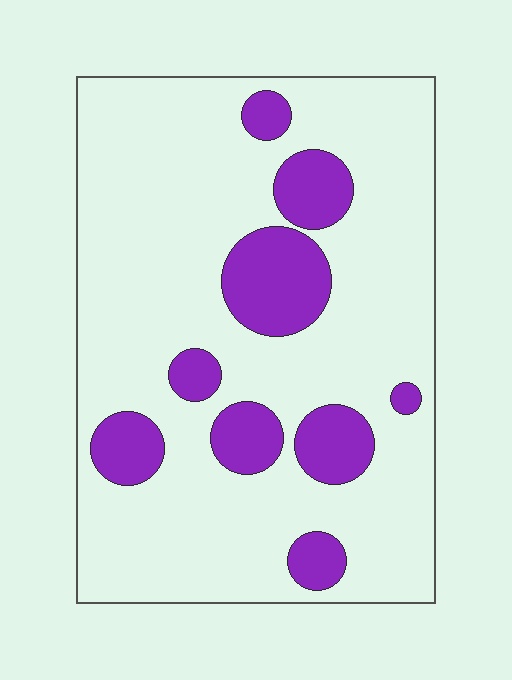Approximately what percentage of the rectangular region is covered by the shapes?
Approximately 20%.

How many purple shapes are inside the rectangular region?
9.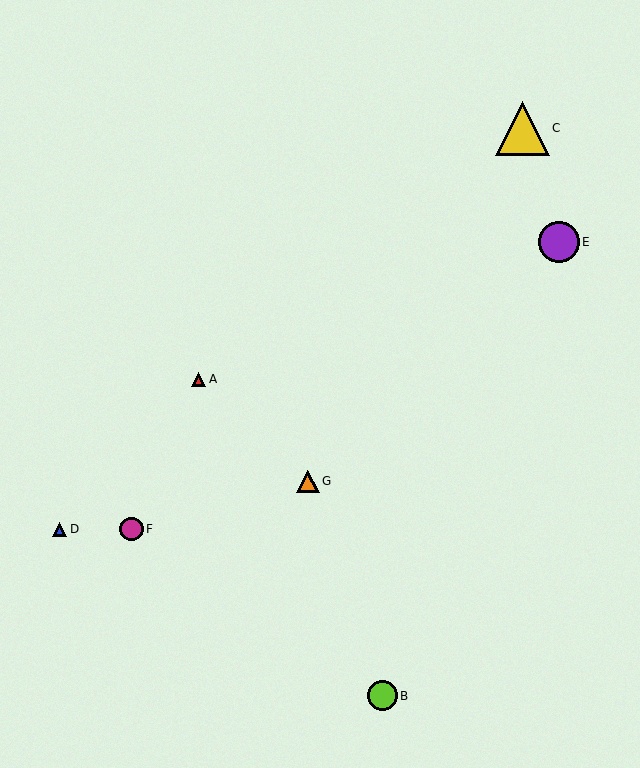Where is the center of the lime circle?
The center of the lime circle is at (382, 696).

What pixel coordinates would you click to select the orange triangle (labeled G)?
Click at (308, 481) to select the orange triangle G.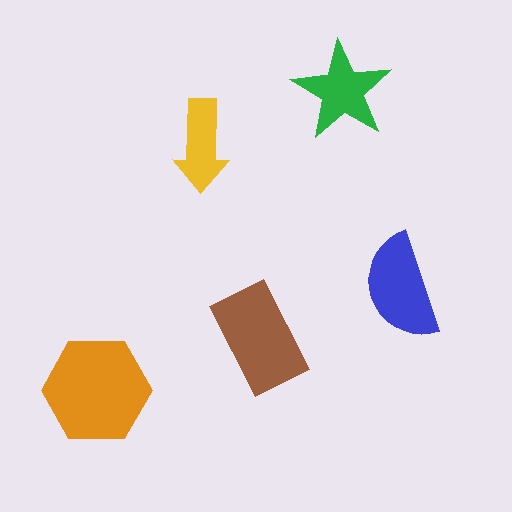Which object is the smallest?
The yellow arrow.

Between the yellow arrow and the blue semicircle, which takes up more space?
The blue semicircle.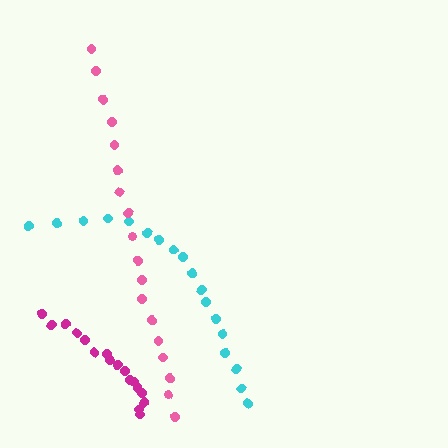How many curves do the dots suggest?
There are 3 distinct paths.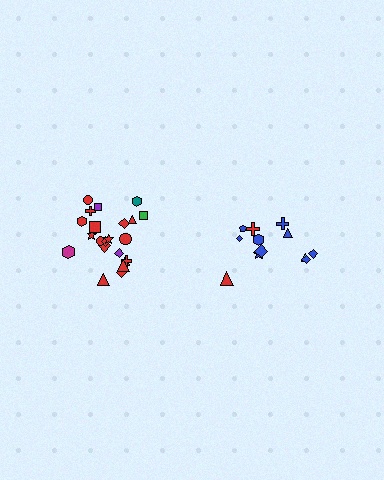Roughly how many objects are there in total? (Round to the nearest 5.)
Roughly 35 objects in total.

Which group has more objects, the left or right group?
The left group.